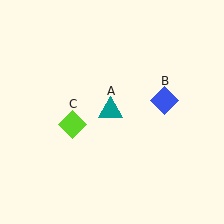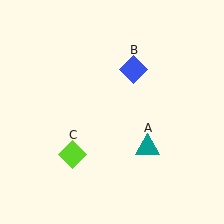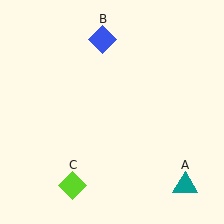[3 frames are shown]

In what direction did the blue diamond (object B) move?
The blue diamond (object B) moved up and to the left.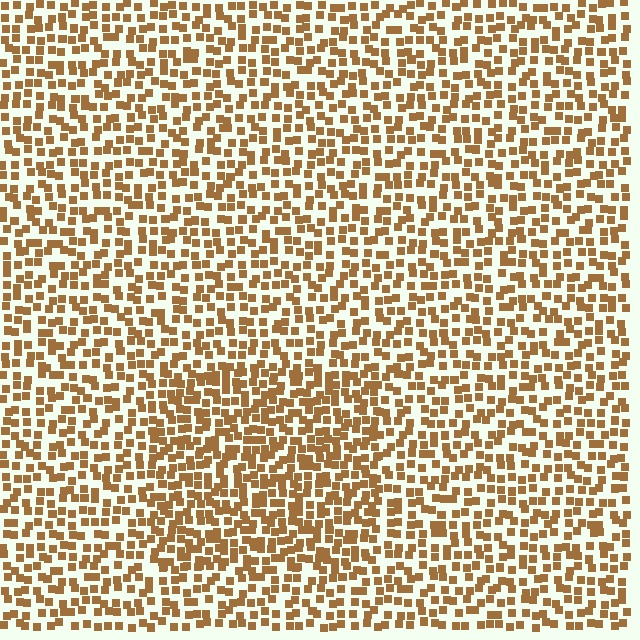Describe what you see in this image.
The image contains small brown elements arranged at two different densities. A rectangle-shaped region is visible where the elements are more densely packed than the surrounding area.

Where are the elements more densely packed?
The elements are more densely packed inside the rectangle boundary.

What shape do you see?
I see a rectangle.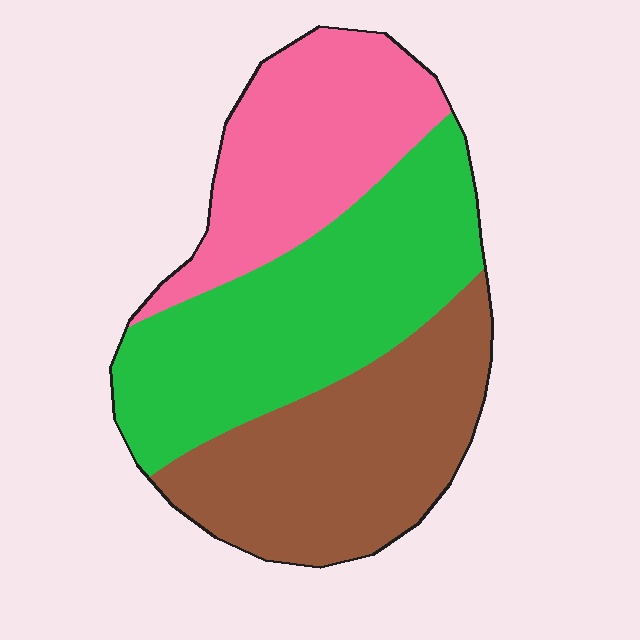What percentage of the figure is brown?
Brown takes up between a quarter and a half of the figure.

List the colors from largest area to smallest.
From largest to smallest: green, brown, pink.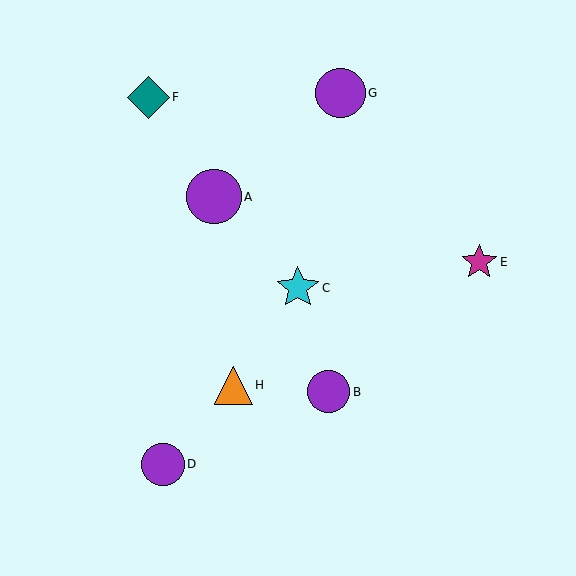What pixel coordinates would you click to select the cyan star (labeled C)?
Click at (298, 288) to select the cyan star C.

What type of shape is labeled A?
Shape A is a purple circle.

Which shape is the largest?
The purple circle (labeled A) is the largest.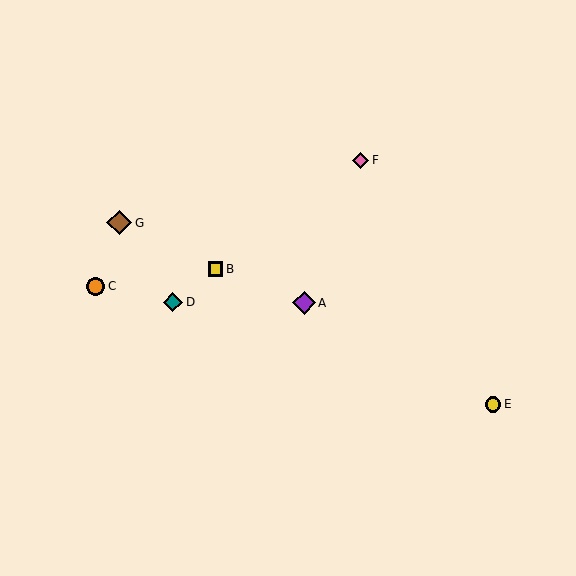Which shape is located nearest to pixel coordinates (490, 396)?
The yellow circle (labeled E) at (493, 404) is nearest to that location.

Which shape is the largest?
The brown diamond (labeled G) is the largest.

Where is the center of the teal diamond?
The center of the teal diamond is at (173, 302).